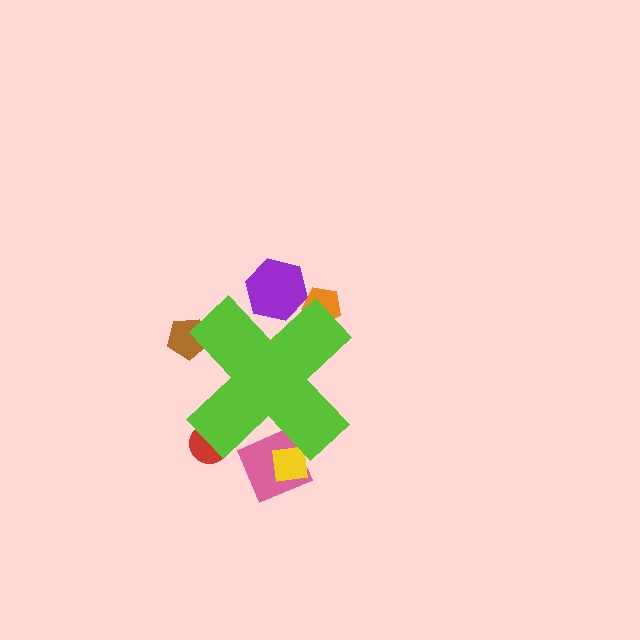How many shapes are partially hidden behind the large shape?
6 shapes are partially hidden.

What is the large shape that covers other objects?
A lime cross.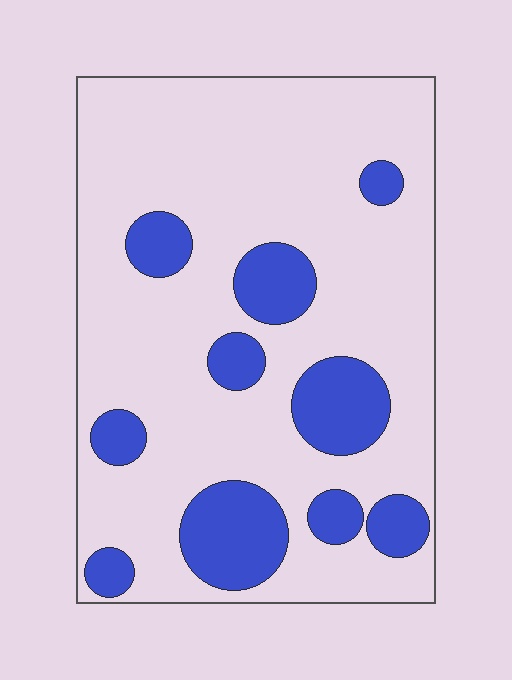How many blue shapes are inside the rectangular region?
10.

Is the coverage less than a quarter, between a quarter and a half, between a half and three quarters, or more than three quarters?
Less than a quarter.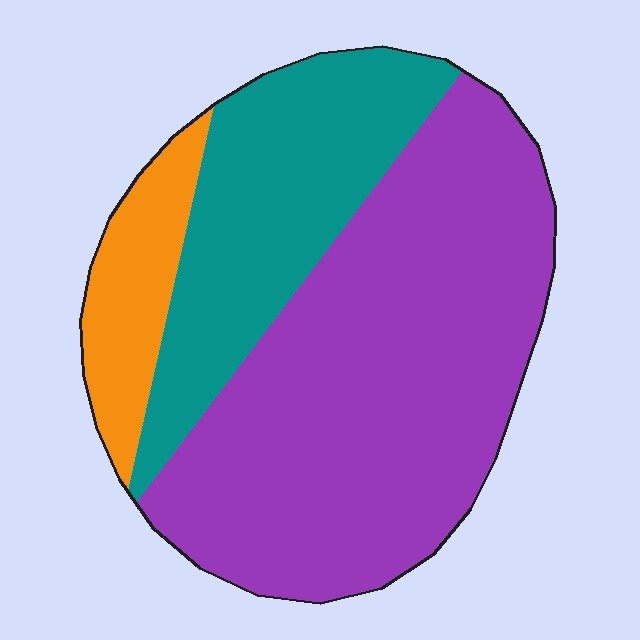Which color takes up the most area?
Purple, at roughly 60%.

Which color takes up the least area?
Orange, at roughly 10%.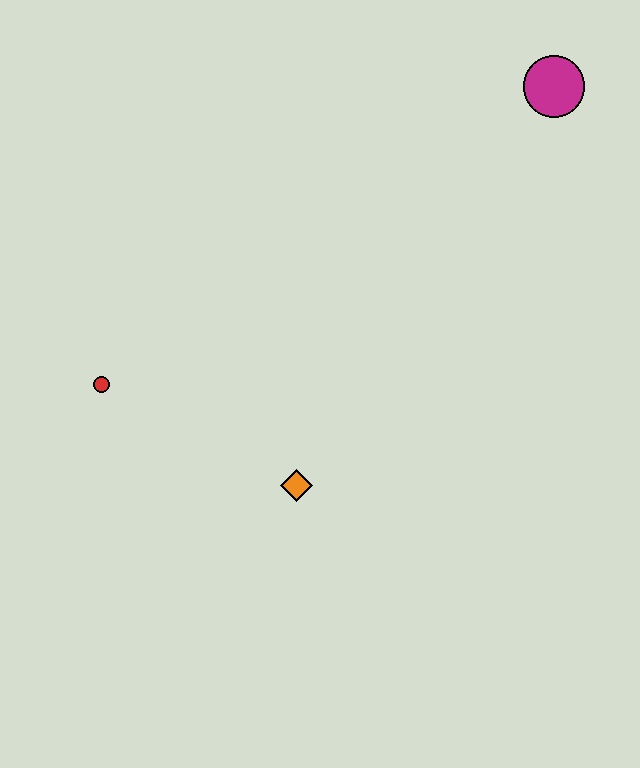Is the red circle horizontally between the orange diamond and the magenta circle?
No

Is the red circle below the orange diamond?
No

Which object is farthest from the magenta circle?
The red circle is farthest from the magenta circle.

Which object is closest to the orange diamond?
The red circle is closest to the orange diamond.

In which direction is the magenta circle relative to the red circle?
The magenta circle is to the right of the red circle.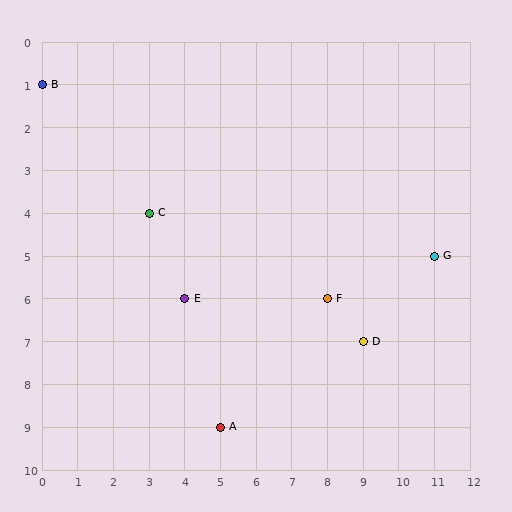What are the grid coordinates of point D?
Point D is at grid coordinates (9, 7).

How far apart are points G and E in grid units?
Points G and E are 7 columns and 1 row apart (about 7.1 grid units diagonally).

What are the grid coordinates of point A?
Point A is at grid coordinates (5, 9).